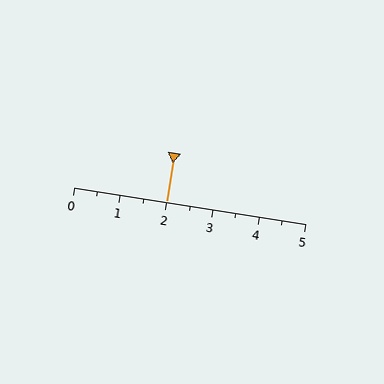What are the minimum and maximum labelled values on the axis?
The axis runs from 0 to 5.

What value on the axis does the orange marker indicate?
The marker indicates approximately 2.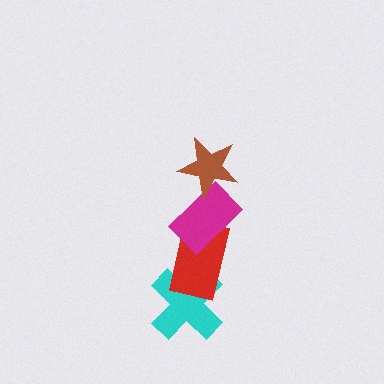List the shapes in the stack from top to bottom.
From top to bottom: the brown star, the magenta rectangle, the red rectangle, the cyan cross.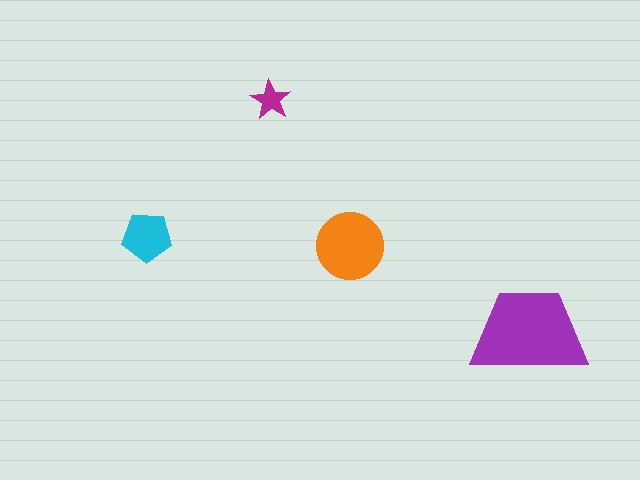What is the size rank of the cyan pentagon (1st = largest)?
3rd.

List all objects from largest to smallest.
The purple trapezoid, the orange circle, the cyan pentagon, the magenta star.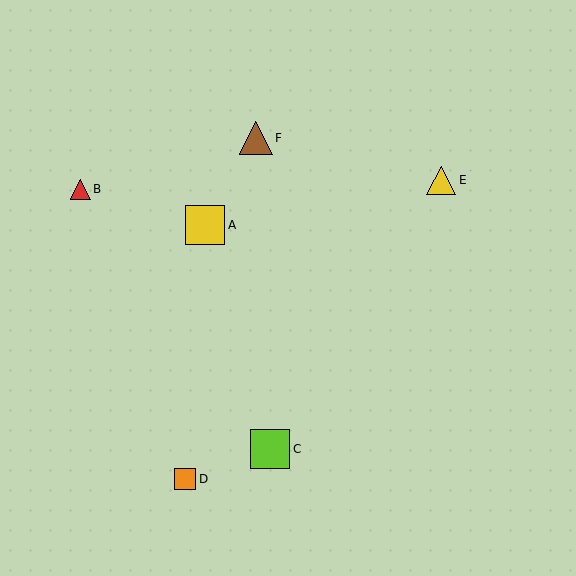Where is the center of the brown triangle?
The center of the brown triangle is at (256, 138).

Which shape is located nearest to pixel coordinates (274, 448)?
The lime square (labeled C) at (270, 449) is nearest to that location.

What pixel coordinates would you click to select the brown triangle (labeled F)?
Click at (256, 138) to select the brown triangle F.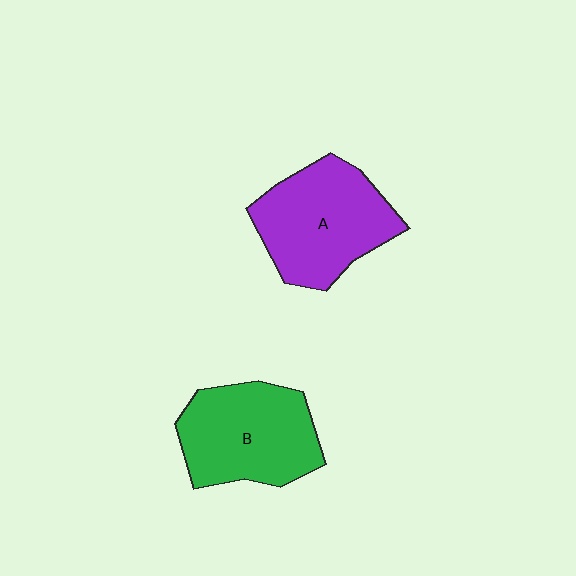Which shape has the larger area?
Shape A (purple).